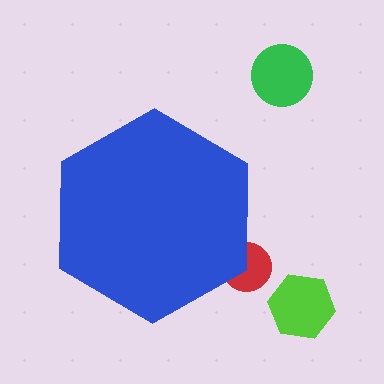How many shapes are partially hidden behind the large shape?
1 shape is partially hidden.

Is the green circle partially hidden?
No, the green circle is fully visible.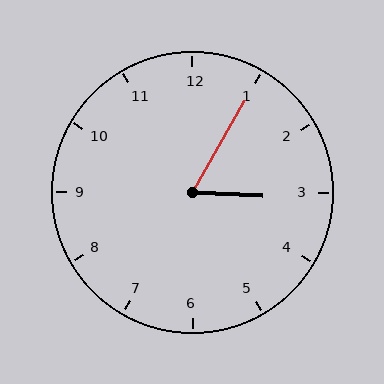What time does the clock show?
3:05.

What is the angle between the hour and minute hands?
Approximately 62 degrees.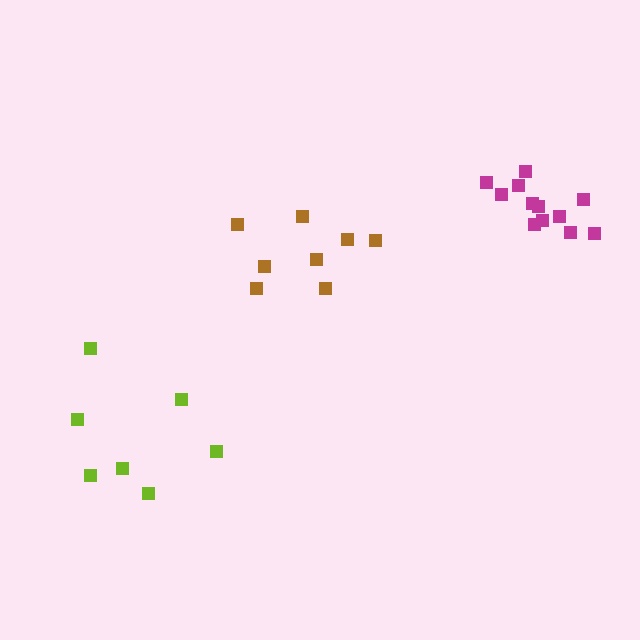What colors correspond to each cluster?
The clusters are colored: brown, magenta, lime.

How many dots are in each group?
Group 1: 8 dots, Group 2: 12 dots, Group 3: 7 dots (27 total).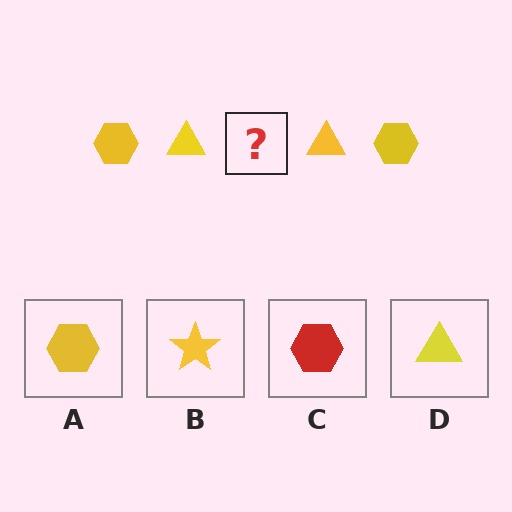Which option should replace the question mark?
Option A.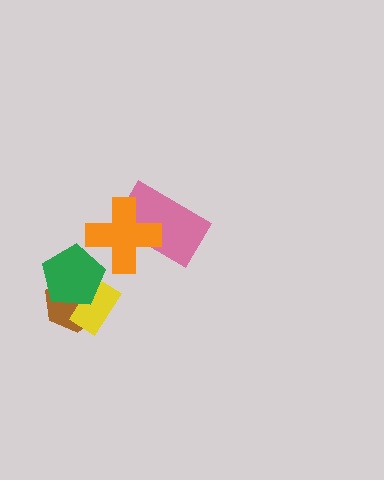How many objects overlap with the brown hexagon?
2 objects overlap with the brown hexagon.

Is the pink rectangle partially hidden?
Yes, it is partially covered by another shape.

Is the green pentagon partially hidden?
No, no other shape covers it.